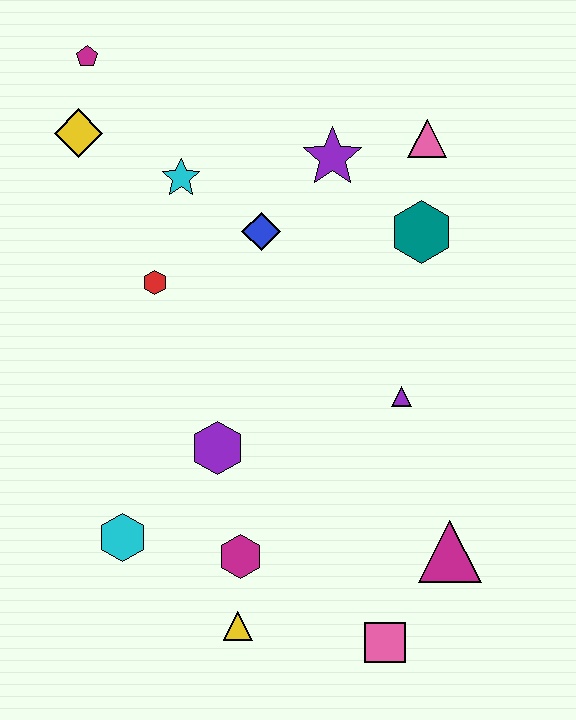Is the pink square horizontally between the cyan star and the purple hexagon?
No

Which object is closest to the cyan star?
The blue diamond is closest to the cyan star.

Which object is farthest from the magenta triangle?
The magenta pentagon is farthest from the magenta triangle.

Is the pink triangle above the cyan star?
Yes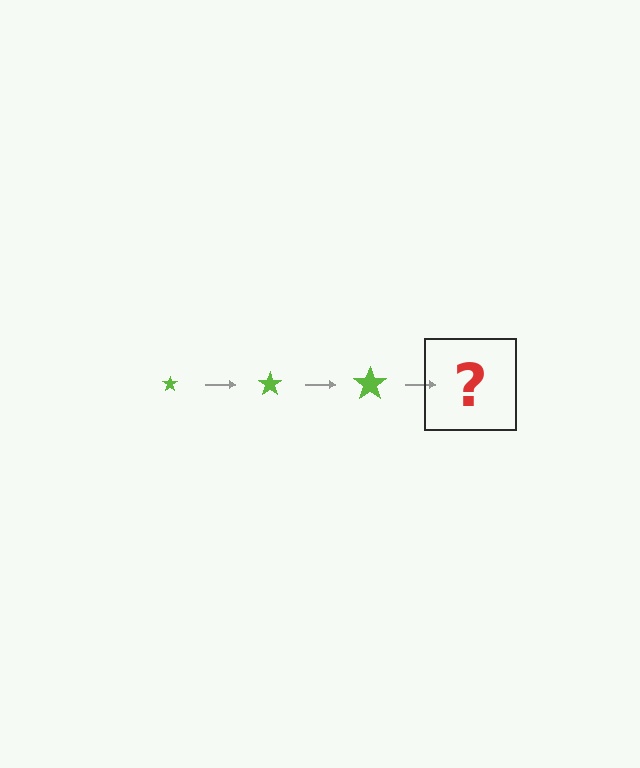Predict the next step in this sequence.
The next step is a lime star, larger than the previous one.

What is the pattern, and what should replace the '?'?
The pattern is that the star gets progressively larger each step. The '?' should be a lime star, larger than the previous one.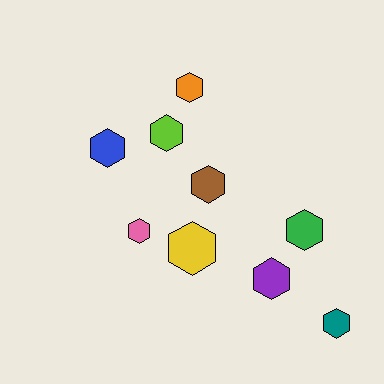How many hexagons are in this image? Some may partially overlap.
There are 9 hexagons.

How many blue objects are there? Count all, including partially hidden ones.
There is 1 blue object.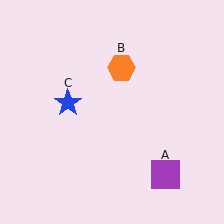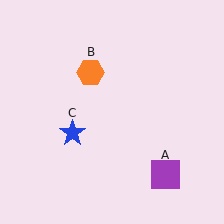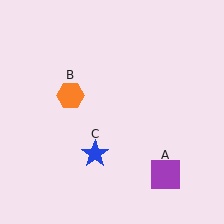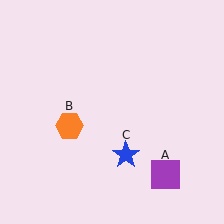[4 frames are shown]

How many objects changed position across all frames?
2 objects changed position: orange hexagon (object B), blue star (object C).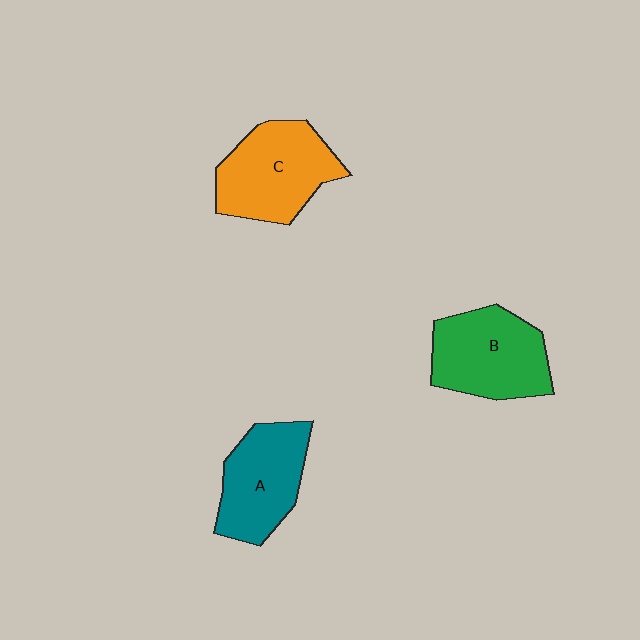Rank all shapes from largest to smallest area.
From largest to smallest: C (orange), B (green), A (teal).